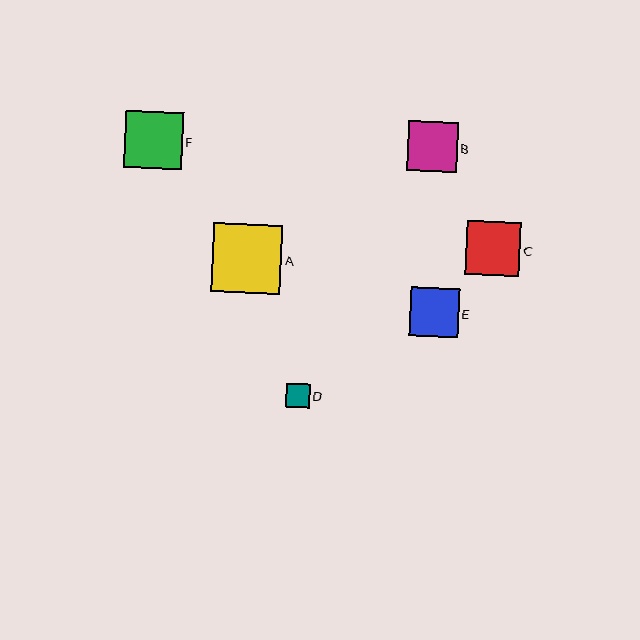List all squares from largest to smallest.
From largest to smallest: A, F, C, B, E, D.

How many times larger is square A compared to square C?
Square A is approximately 1.3 times the size of square C.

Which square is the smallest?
Square D is the smallest with a size of approximately 24 pixels.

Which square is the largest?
Square A is the largest with a size of approximately 69 pixels.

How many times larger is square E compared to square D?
Square E is approximately 2.1 times the size of square D.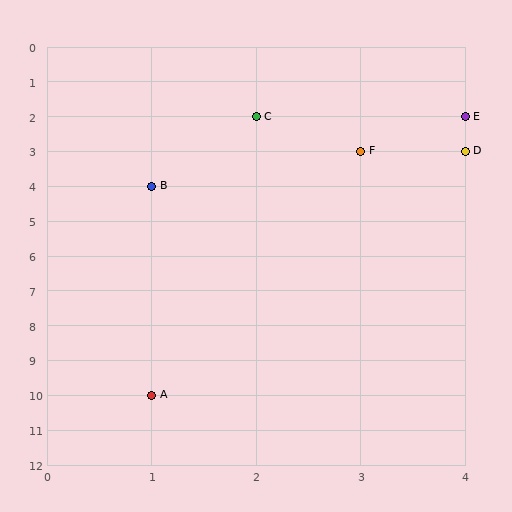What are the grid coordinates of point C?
Point C is at grid coordinates (2, 2).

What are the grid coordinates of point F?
Point F is at grid coordinates (3, 3).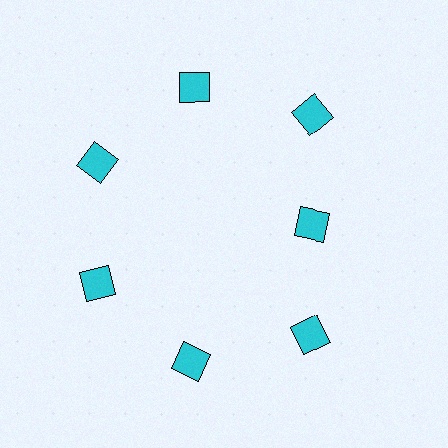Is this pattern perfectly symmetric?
No. The 7 cyan squares are arranged in a ring, but one element near the 3 o'clock position is pulled inward toward the center, breaking the 7-fold rotational symmetry.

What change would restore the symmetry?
The symmetry would be restored by moving it outward, back onto the ring so that all 7 squares sit at equal angles and equal distance from the center.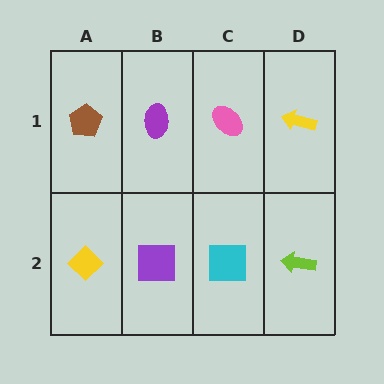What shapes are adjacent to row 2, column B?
A purple ellipse (row 1, column B), a yellow diamond (row 2, column A), a cyan square (row 2, column C).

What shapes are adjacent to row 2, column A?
A brown pentagon (row 1, column A), a purple square (row 2, column B).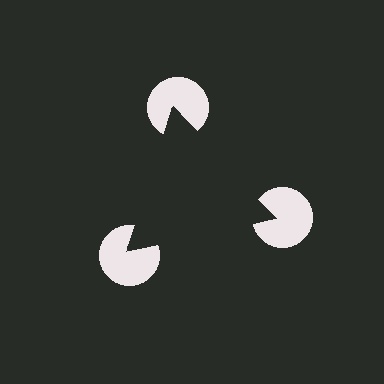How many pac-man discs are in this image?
There are 3 — one at each vertex of the illusory triangle.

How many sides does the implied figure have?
3 sides.